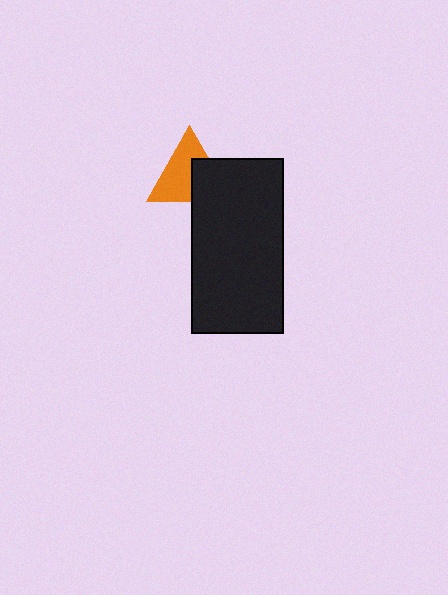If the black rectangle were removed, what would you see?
You would see the complete orange triangle.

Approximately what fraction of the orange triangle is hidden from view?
Roughly 39% of the orange triangle is hidden behind the black rectangle.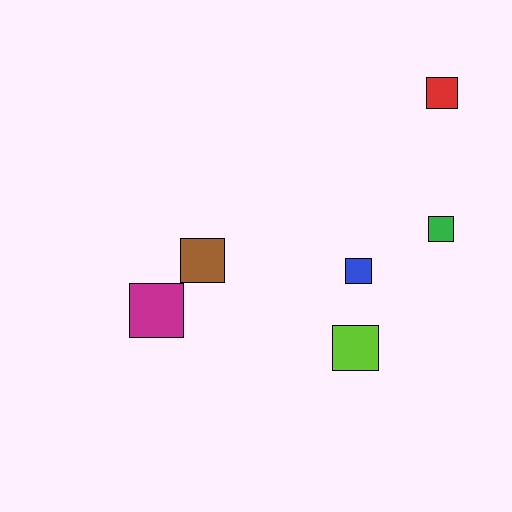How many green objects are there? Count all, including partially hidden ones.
There is 1 green object.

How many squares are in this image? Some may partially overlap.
There are 6 squares.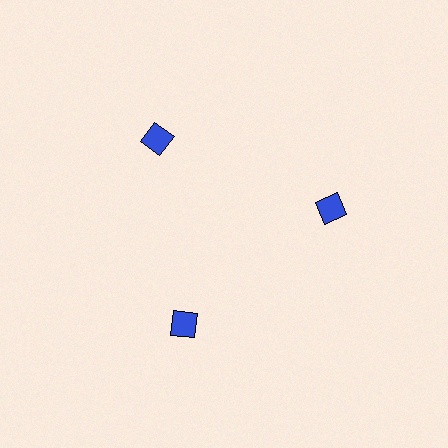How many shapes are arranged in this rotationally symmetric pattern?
There are 3 shapes, arranged in 3 groups of 1.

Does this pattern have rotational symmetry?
Yes, this pattern has 3-fold rotational symmetry. It looks the same after rotating 120 degrees around the center.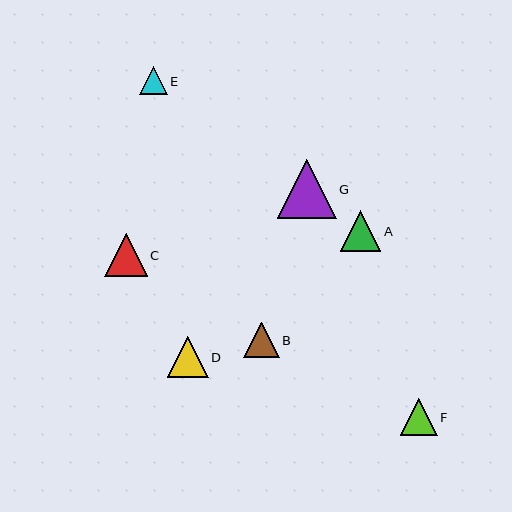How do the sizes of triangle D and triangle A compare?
Triangle D and triangle A are approximately the same size.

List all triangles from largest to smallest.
From largest to smallest: G, C, D, A, F, B, E.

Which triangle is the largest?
Triangle G is the largest with a size of approximately 59 pixels.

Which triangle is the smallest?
Triangle E is the smallest with a size of approximately 28 pixels.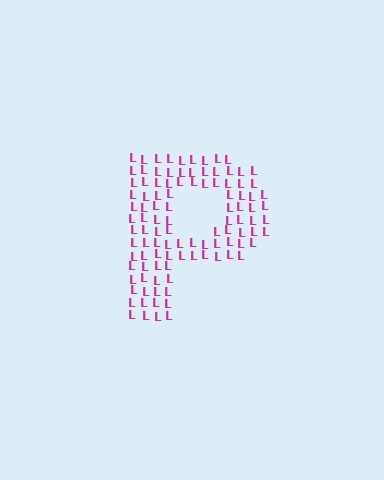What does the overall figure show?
The overall figure shows the letter P.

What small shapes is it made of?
It is made of small letter L's.